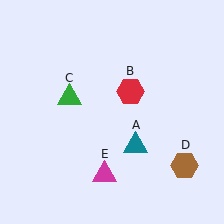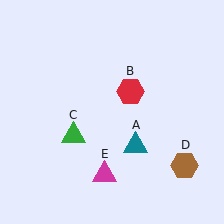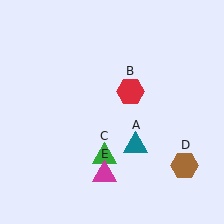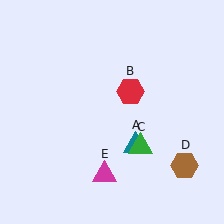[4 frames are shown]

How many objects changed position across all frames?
1 object changed position: green triangle (object C).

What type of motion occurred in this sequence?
The green triangle (object C) rotated counterclockwise around the center of the scene.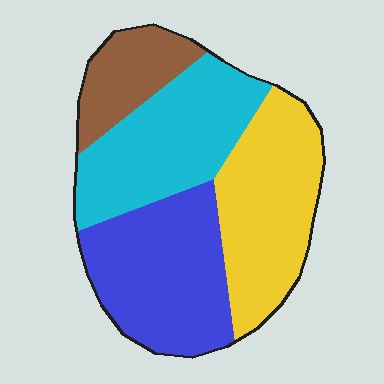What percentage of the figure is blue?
Blue takes up between a sixth and a third of the figure.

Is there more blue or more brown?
Blue.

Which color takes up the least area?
Brown, at roughly 15%.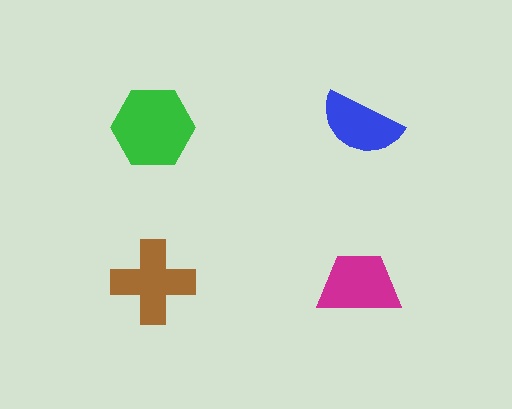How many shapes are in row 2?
2 shapes.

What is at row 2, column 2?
A magenta trapezoid.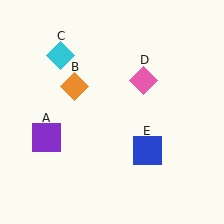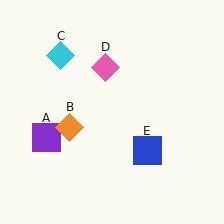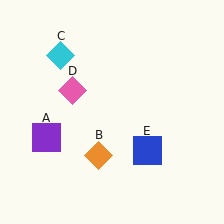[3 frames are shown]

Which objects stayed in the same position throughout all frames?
Purple square (object A) and cyan diamond (object C) and blue square (object E) remained stationary.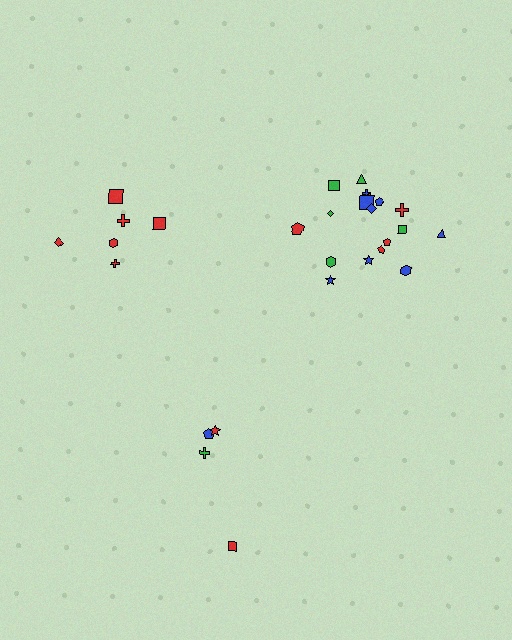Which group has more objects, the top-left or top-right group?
The top-right group.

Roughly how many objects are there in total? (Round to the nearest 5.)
Roughly 30 objects in total.